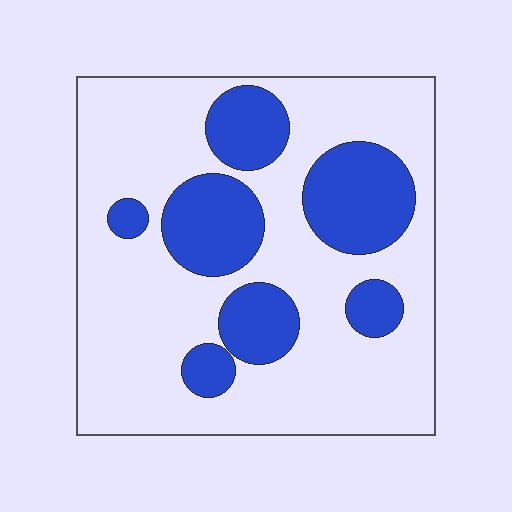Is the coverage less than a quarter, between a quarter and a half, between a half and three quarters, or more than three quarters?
Between a quarter and a half.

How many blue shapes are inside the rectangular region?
7.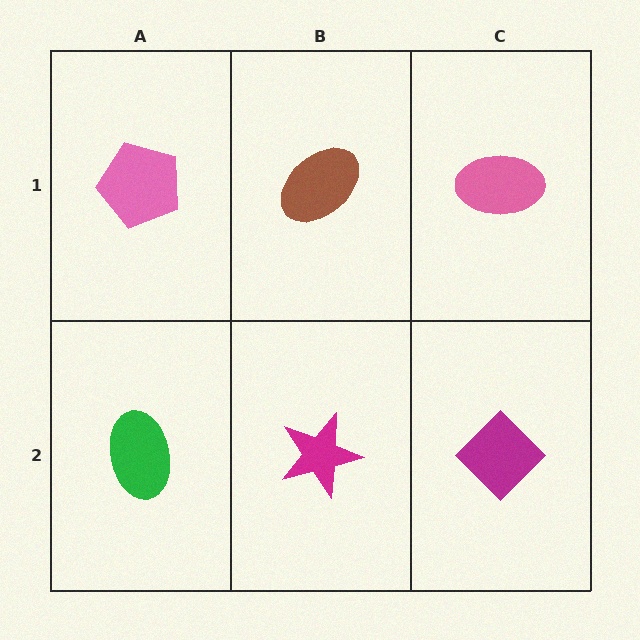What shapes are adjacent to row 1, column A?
A green ellipse (row 2, column A), a brown ellipse (row 1, column B).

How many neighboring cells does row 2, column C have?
2.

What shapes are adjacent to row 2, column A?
A pink pentagon (row 1, column A), a magenta star (row 2, column B).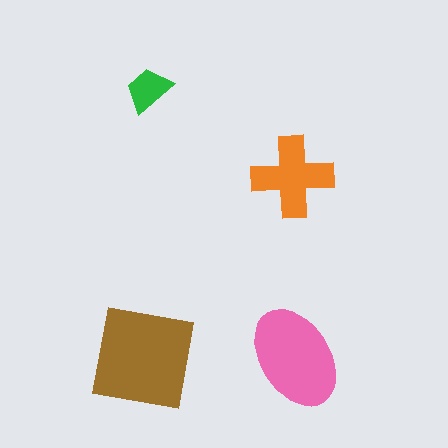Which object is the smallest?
The green trapezoid.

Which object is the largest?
The brown square.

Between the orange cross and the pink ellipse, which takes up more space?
The pink ellipse.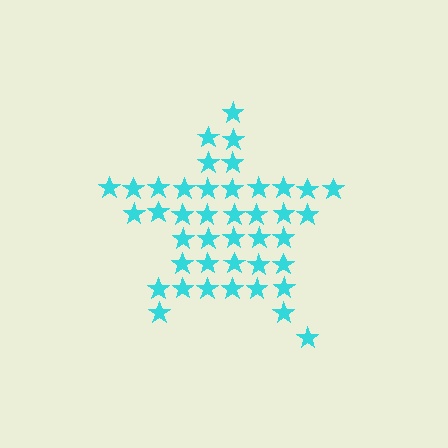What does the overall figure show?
The overall figure shows a star.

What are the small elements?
The small elements are stars.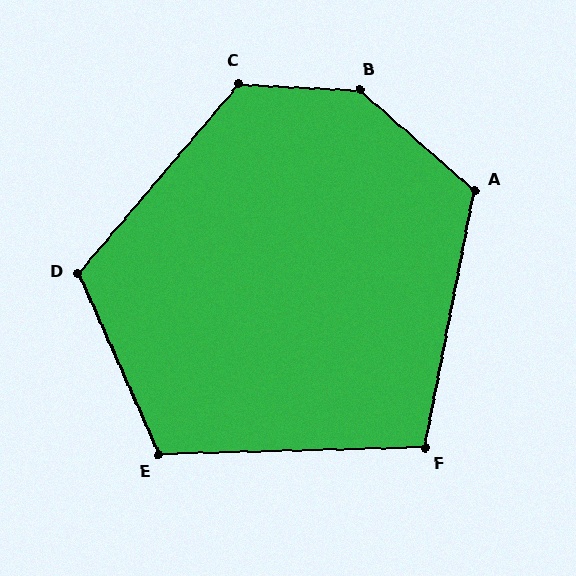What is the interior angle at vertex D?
Approximately 116 degrees (obtuse).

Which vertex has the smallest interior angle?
F, at approximately 102 degrees.